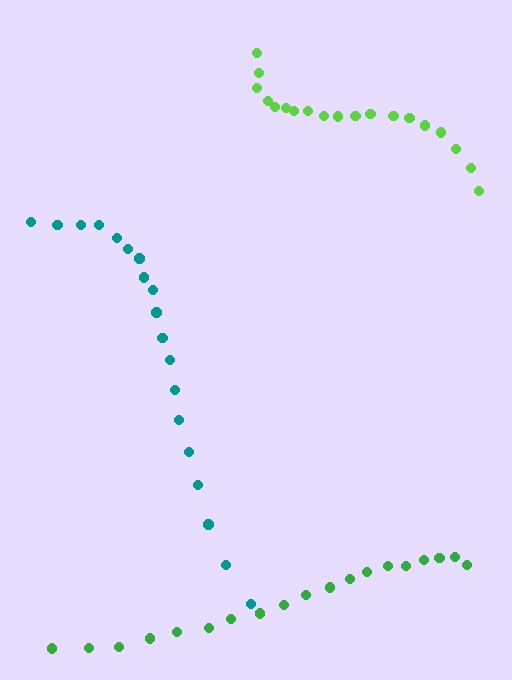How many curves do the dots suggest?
There are 3 distinct paths.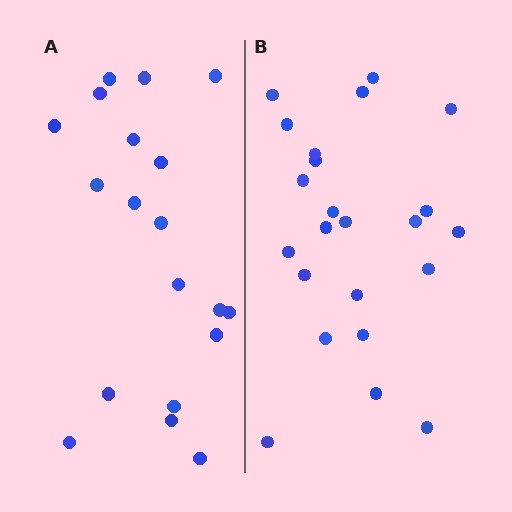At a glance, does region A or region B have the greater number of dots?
Region B (the right region) has more dots.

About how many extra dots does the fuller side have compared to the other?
Region B has about 4 more dots than region A.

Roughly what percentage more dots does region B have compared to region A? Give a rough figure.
About 20% more.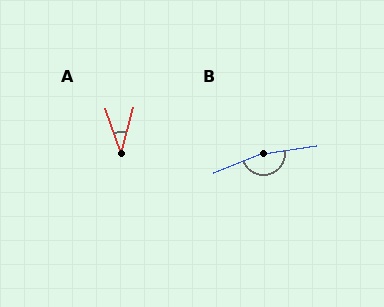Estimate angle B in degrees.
Approximately 167 degrees.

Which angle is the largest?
B, at approximately 167 degrees.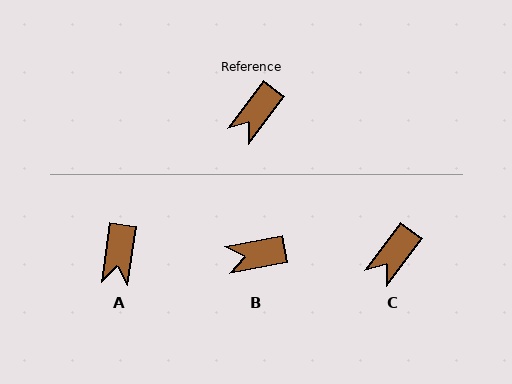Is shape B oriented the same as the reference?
No, it is off by about 43 degrees.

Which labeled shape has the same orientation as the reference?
C.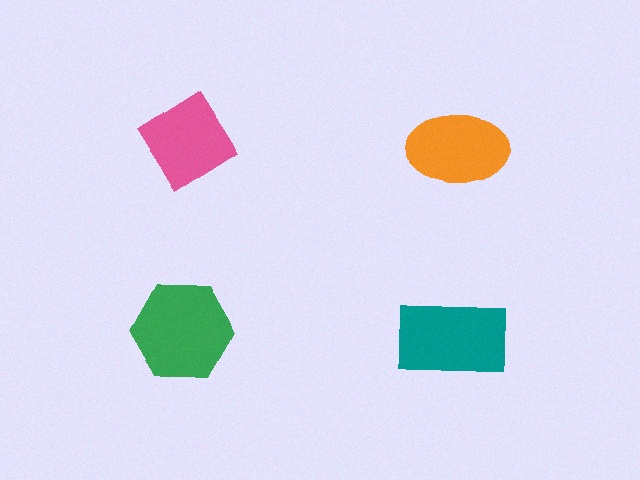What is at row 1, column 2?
An orange ellipse.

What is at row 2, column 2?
A teal rectangle.